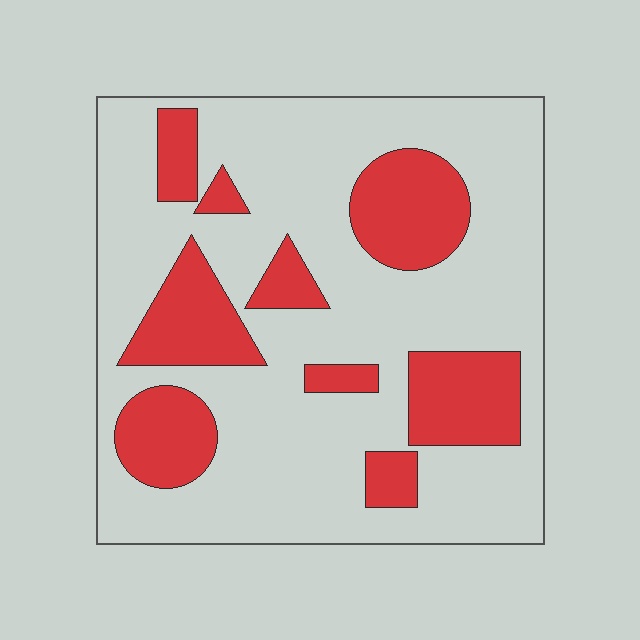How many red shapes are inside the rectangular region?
9.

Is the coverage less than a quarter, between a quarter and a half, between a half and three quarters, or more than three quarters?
Between a quarter and a half.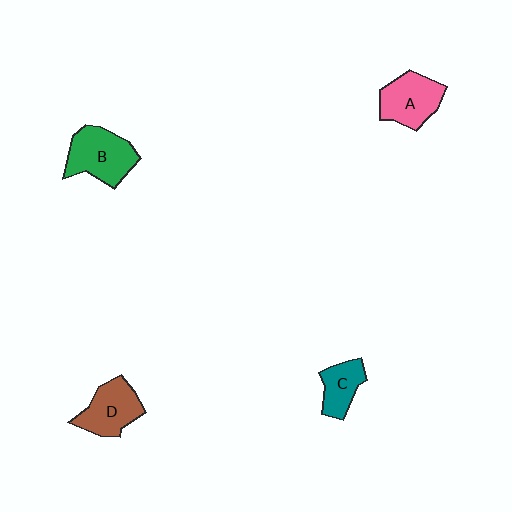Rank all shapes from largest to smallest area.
From largest to smallest: B (green), A (pink), D (brown), C (teal).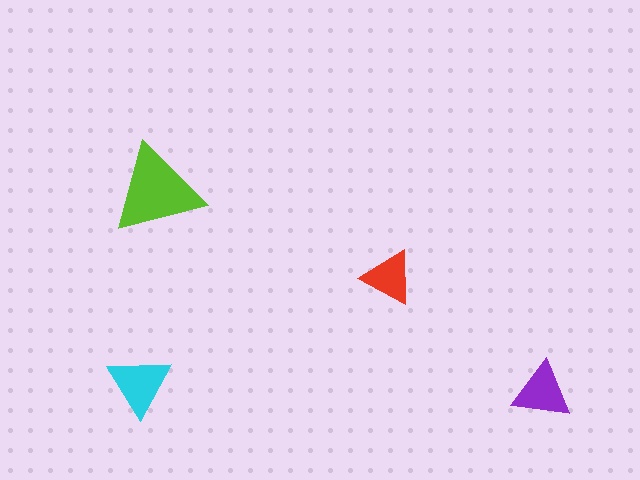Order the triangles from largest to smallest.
the lime one, the cyan one, the purple one, the red one.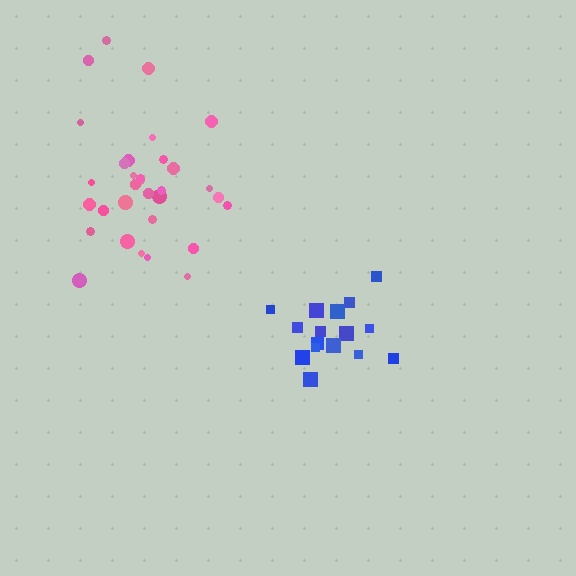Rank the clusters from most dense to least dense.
blue, pink.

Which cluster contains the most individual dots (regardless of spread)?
Pink (32).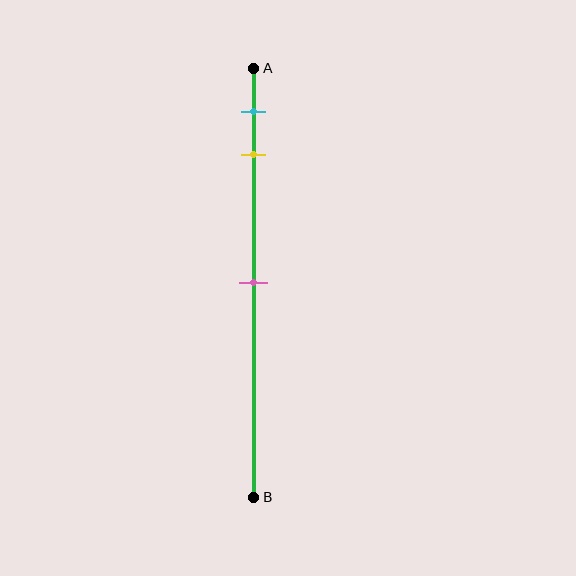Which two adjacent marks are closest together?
The cyan and yellow marks are the closest adjacent pair.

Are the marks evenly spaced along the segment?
No, the marks are not evenly spaced.